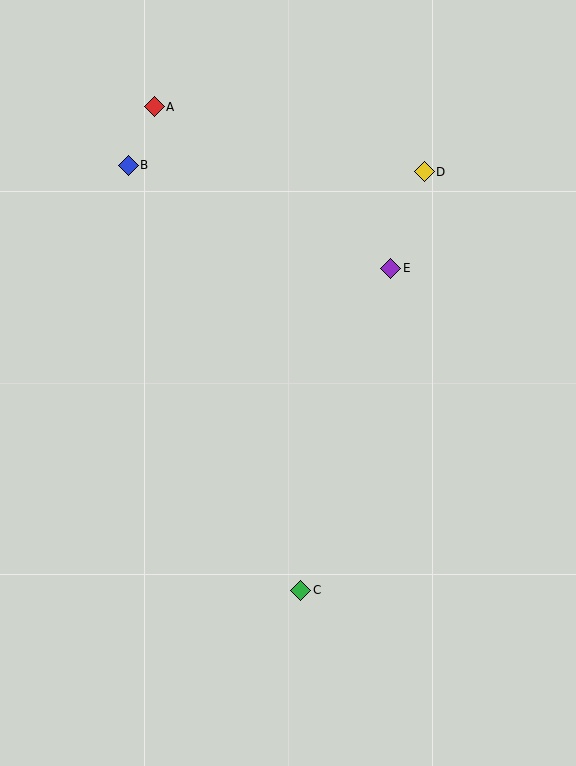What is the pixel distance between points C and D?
The distance between C and D is 437 pixels.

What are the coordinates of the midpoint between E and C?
The midpoint between E and C is at (346, 429).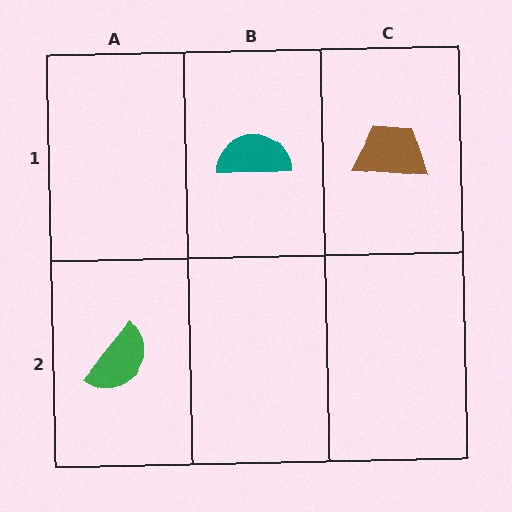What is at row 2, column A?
A green semicircle.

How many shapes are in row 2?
1 shape.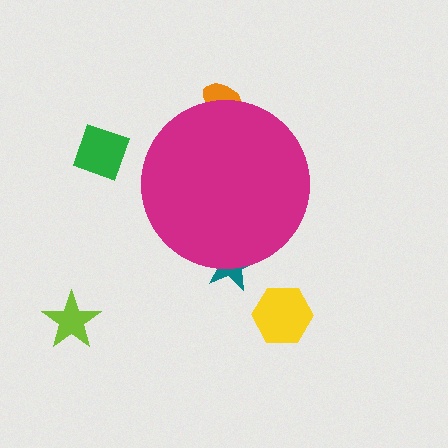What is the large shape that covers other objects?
A magenta circle.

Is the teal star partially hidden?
Yes, the teal star is partially hidden behind the magenta circle.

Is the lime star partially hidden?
No, the lime star is fully visible.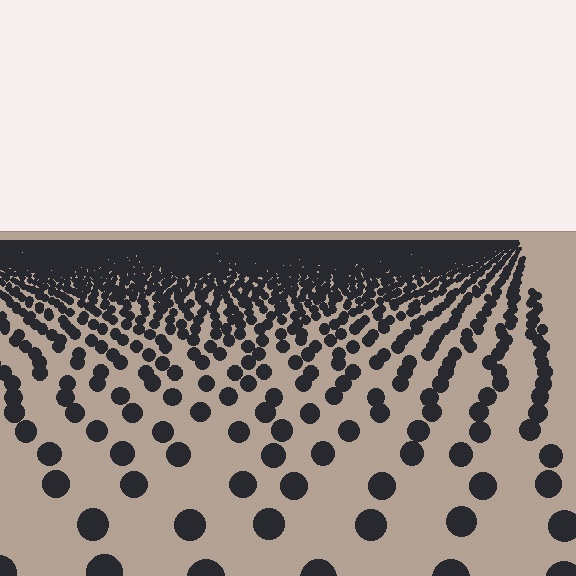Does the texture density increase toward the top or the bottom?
Density increases toward the top.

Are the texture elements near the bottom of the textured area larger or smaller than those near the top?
Larger. Near the bottom, elements are closer to the viewer and appear at a bigger on-screen size.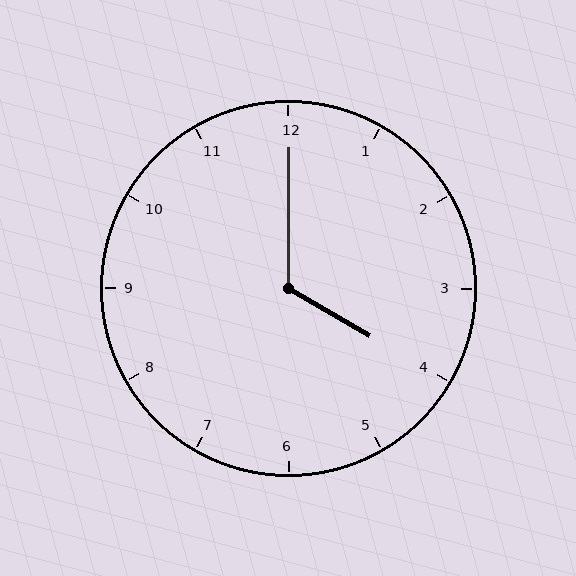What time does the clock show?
4:00.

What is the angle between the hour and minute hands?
Approximately 120 degrees.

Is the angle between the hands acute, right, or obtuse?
It is obtuse.